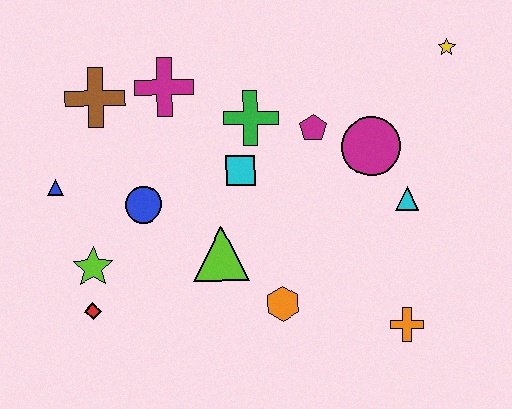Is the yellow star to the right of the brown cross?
Yes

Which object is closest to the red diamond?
The lime star is closest to the red diamond.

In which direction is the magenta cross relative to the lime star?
The magenta cross is above the lime star.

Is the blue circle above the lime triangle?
Yes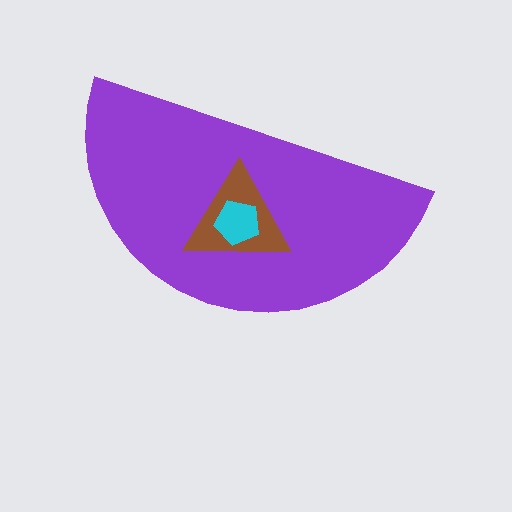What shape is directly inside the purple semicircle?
The brown triangle.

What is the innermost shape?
The cyan pentagon.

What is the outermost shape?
The purple semicircle.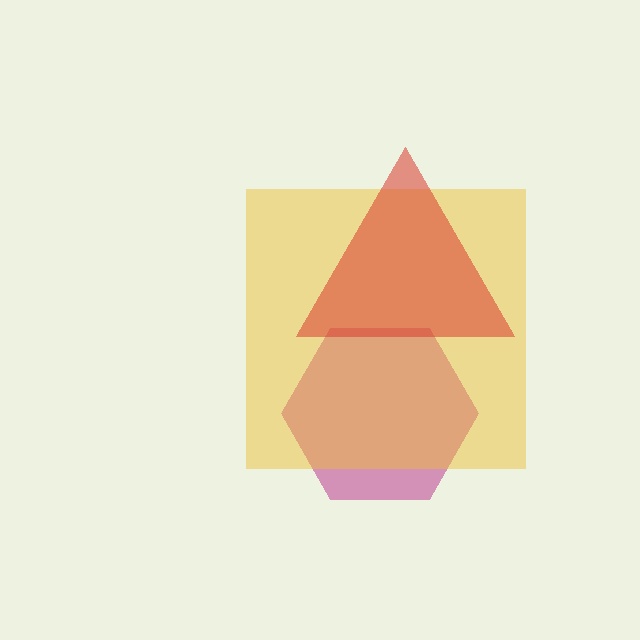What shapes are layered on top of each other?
The layered shapes are: a magenta hexagon, a yellow square, a red triangle.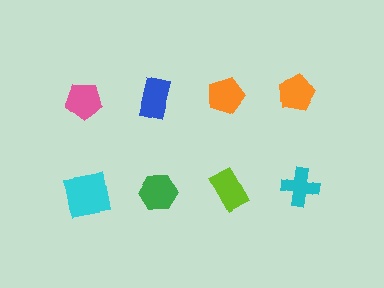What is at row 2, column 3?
A lime rectangle.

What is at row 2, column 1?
A cyan square.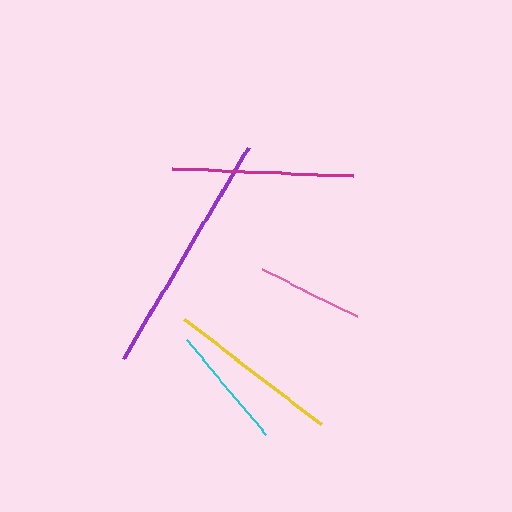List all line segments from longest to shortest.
From longest to shortest: purple, magenta, yellow, cyan, pink.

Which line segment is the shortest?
The pink line is the shortest at approximately 107 pixels.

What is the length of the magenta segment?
The magenta segment is approximately 181 pixels long.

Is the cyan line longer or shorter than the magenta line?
The magenta line is longer than the cyan line.